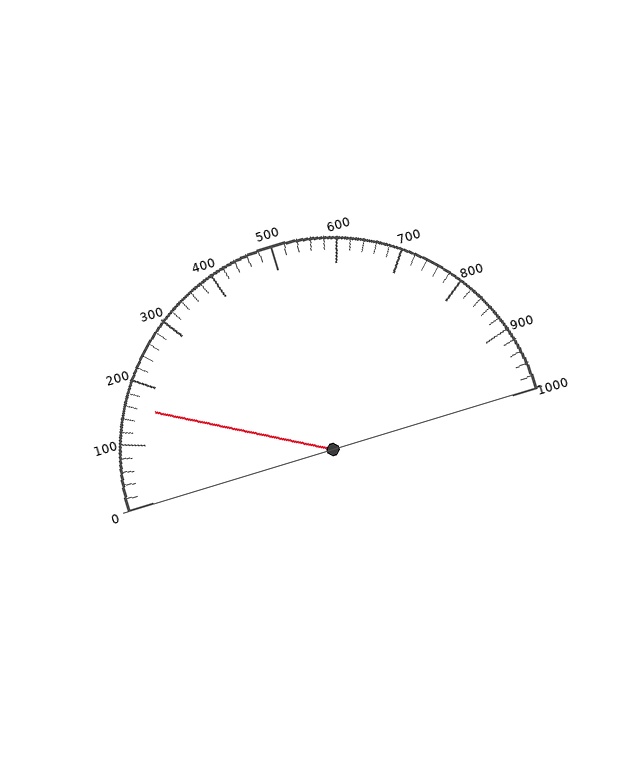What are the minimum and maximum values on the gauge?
The gauge ranges from 0 to 1000.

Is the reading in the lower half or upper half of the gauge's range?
The reading is in the lower half of the range (0 to 1000).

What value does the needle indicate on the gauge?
The needle indicates approximately 160.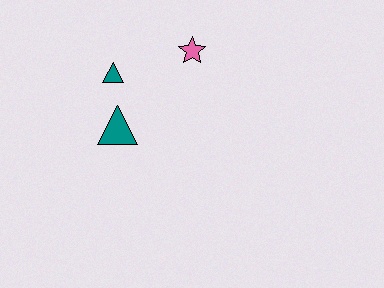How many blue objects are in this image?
There are no blue objects.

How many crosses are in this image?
There are no crosses.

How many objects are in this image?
There are 3 objects.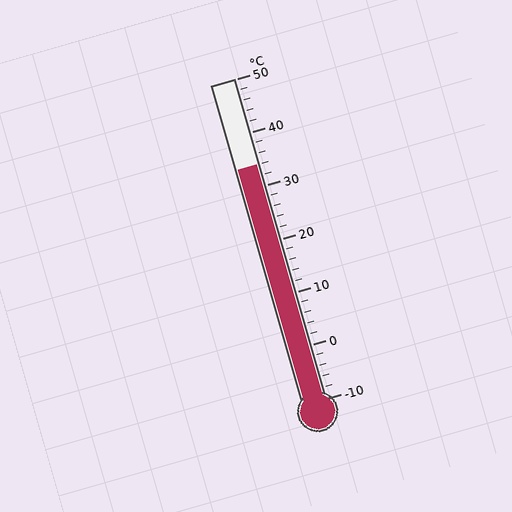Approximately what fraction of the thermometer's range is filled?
The thermometer is filled to approximately 75% of its range.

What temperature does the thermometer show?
The thermometer shows approximately 34°C.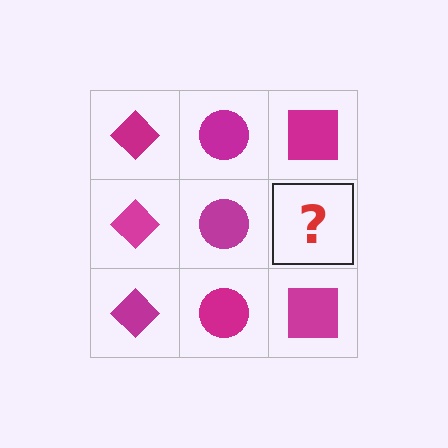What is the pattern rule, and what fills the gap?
The rule is that each column has a consistent shape. The gap should be filled with a magenta square.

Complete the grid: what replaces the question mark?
The question mark should be replaced with a magenta square.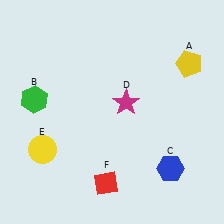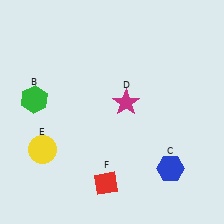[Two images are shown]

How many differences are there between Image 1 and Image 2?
There is 1 difference between the two images.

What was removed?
The yellow pentagon (A) was removed in Image 2.